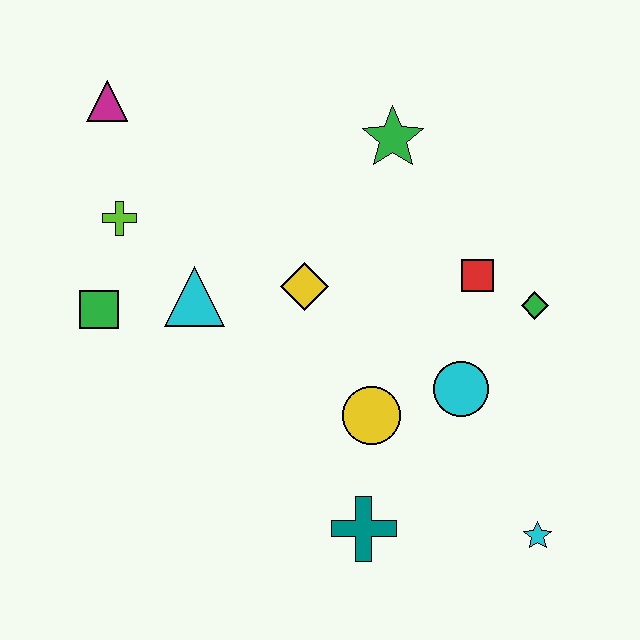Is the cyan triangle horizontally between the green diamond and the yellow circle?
No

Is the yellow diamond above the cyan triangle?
Yes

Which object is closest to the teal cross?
The yellow circle is closest to the teal cross.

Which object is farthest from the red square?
The magenta triangle is farthest from the red square.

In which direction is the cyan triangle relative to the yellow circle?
The cyan triangle is to the left of the yellow circle.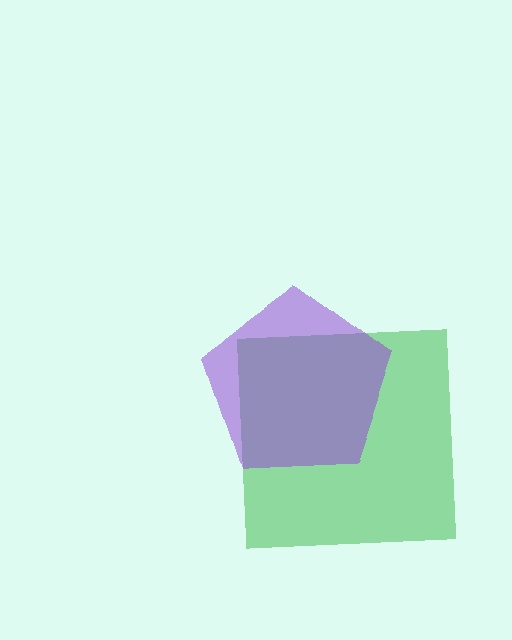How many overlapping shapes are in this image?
There are 2 overlapping shapes in the image.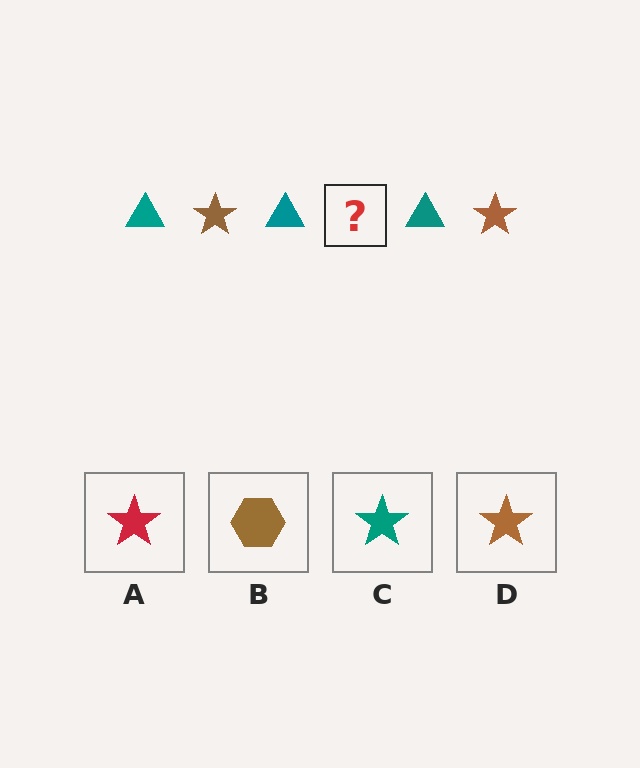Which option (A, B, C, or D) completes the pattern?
D.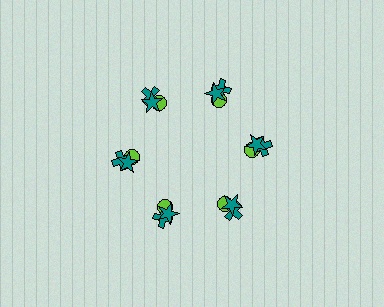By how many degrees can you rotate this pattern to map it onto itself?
The pattern maps onto itself every 60 degrees of rotation.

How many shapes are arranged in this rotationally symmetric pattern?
There are 18 shapes, arranged in 6 groups of 3.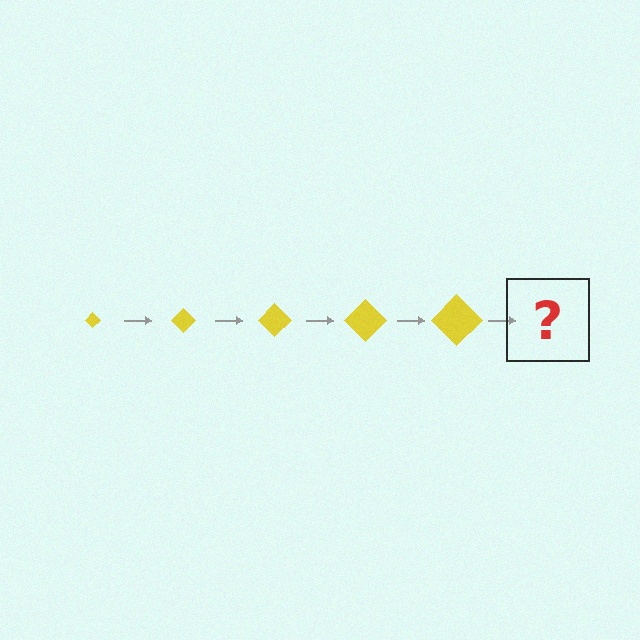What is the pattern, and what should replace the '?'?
The pattern is that the diamond gets progressively larger each step. The '?' should be a yellow diamond, larger than the previous one.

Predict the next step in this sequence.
The next step is a yellow diamond, larger than the previous one.